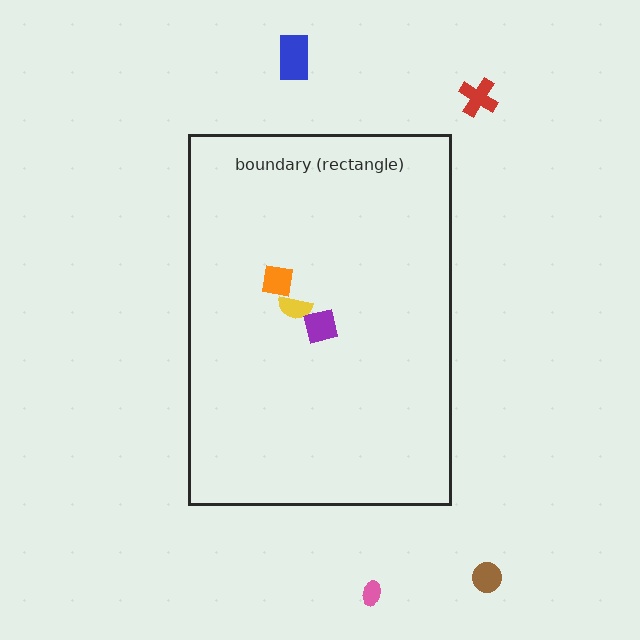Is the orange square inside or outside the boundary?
Inside.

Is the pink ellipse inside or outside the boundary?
Outside.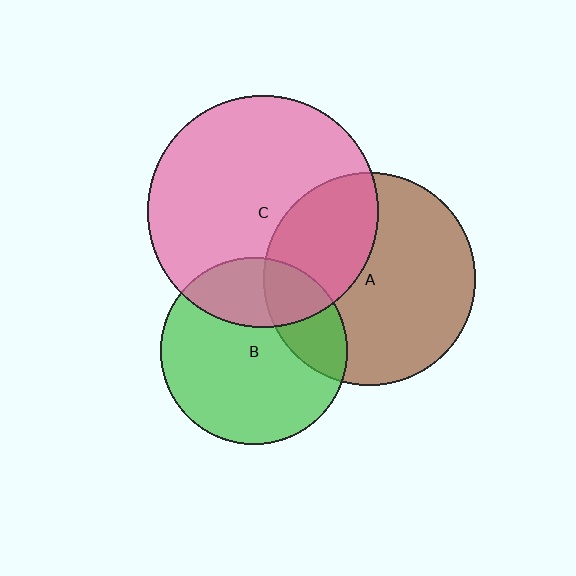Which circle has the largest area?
Circle C (pink).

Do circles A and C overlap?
Yes.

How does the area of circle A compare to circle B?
Approximately 1.3 times.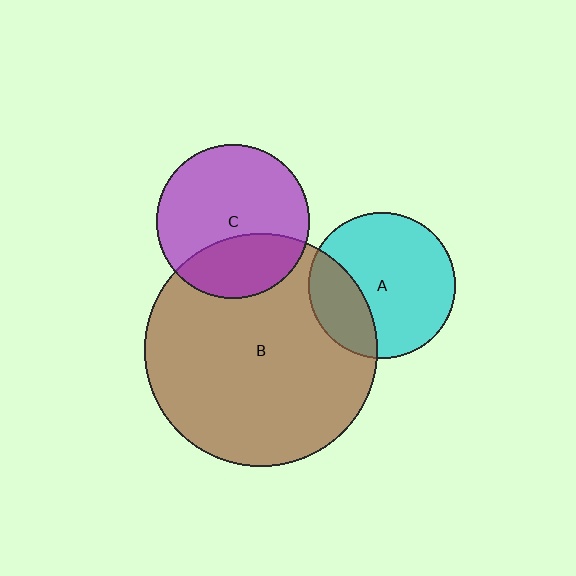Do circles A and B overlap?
Yes.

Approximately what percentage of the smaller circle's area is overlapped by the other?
Approximately 25%.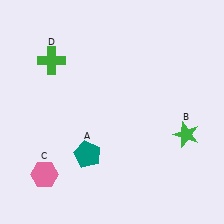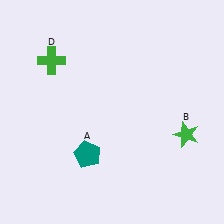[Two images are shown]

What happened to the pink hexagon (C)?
The pink hexagon (C) was removed in Image 2. It was in the bottom-left area of Image 1.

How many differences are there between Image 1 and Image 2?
There is 1 difference between the two images.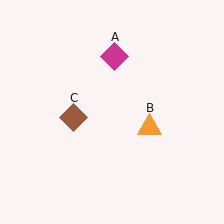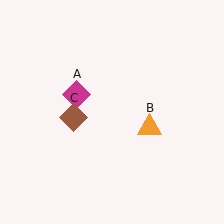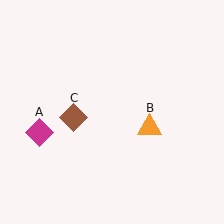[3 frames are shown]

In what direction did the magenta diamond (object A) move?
The magenta diamond (object A) moved down and to the left.